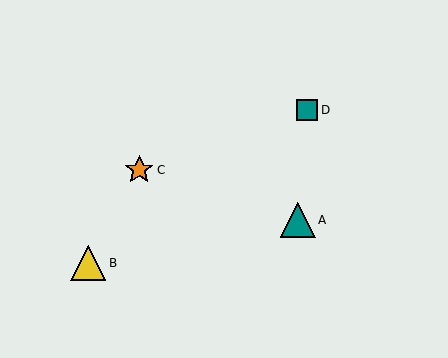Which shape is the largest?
The yellow triangle (labeled B) is the largest.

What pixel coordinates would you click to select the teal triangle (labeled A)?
Click at (298, 220) to select the teal triangle A.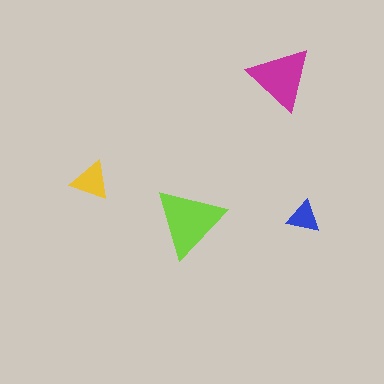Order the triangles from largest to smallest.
the lime one, the magenta one, the yellow one, the blue one.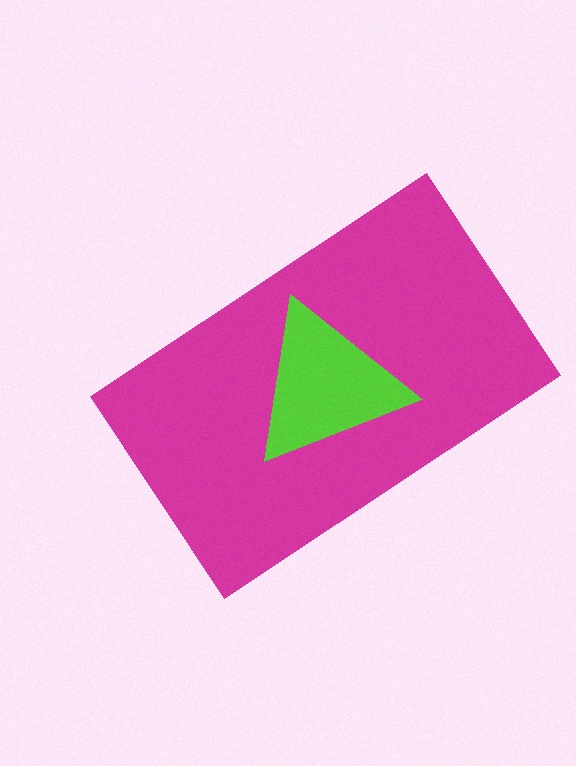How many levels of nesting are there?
2.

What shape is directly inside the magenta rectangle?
The lime triangle.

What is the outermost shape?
The magenta rectangle.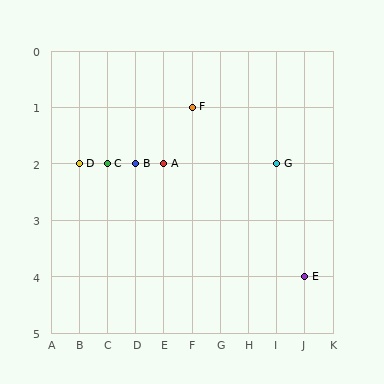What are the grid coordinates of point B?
Point B is at grid coordinates (D, 2).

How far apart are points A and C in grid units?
Points A and C are 2 columns apart.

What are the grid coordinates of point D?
Point D is at grid coordinates (B, 2).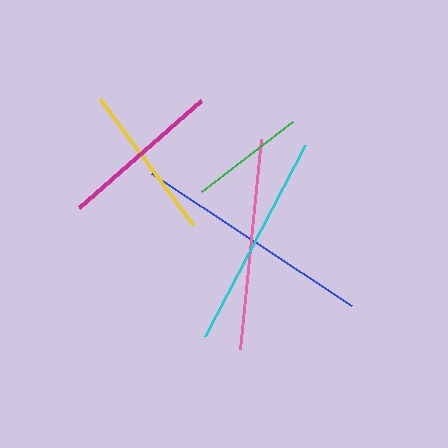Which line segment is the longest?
The blue line is the longest at approximately 240 pixels.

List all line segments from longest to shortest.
From longest to shortest: blue, cyan, pink, magenta, yellow, green.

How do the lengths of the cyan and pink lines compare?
The cyan and pink lines are approximately the same length.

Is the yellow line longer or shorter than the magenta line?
The magenta line is longer than the yellow line.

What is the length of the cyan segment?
The cyan segment is approximately 216 pixels long.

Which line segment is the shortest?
The green line is the shortest at approximately 114 pixels.